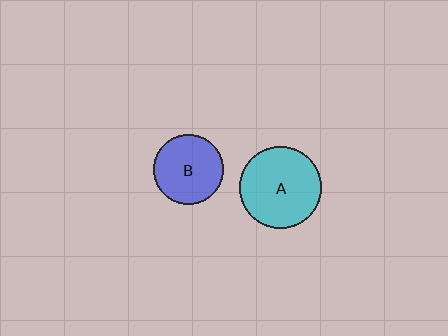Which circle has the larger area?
Circle A (cyan).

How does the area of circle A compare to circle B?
Approximately 1.4 times.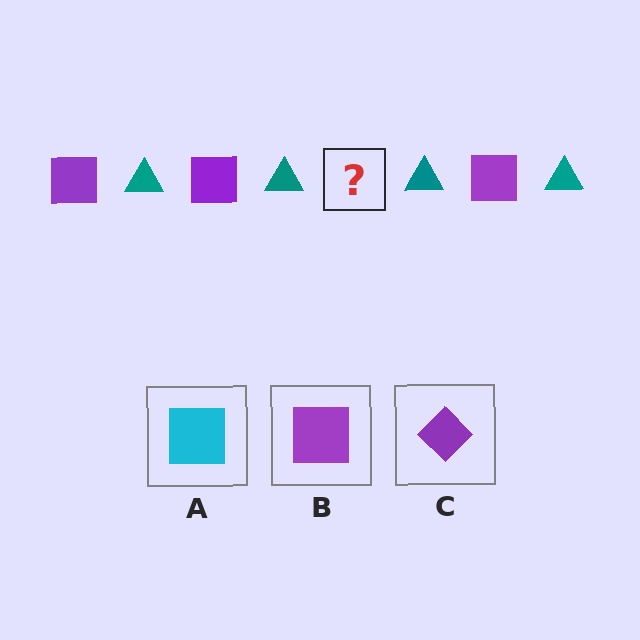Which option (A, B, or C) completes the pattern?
B.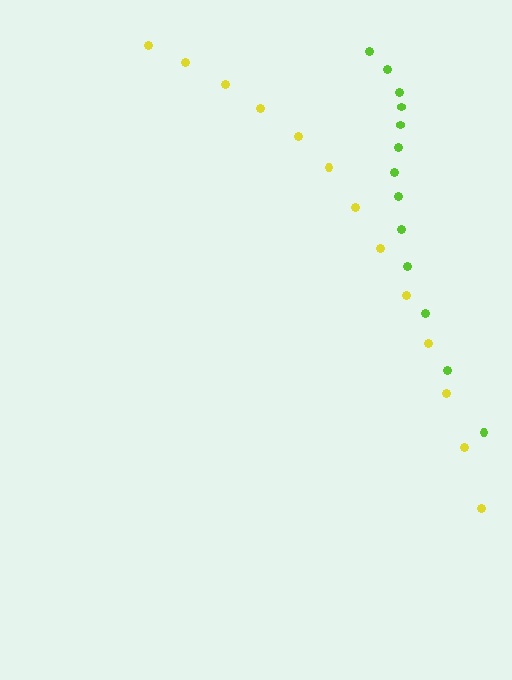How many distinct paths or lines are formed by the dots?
There are 2 distinct paths.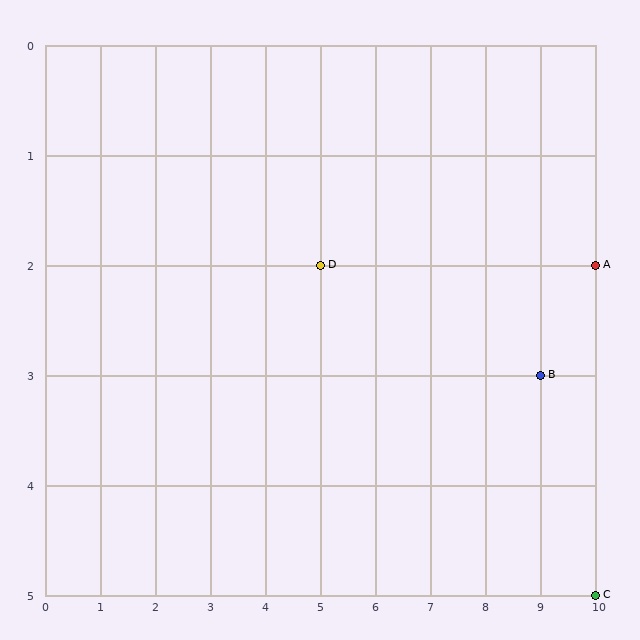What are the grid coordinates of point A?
Point A is at grid coordinates (10, 2).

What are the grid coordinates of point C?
Point C is at grid coordinates (10, 5).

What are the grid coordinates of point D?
Point D is at grid coordinates (5, 2).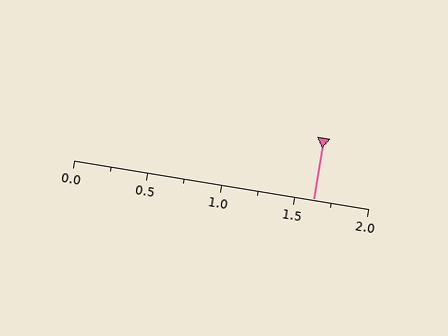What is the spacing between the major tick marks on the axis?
The major ticks are spaced 0.5 apart.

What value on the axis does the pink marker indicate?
The marker indicates approximately 1.62.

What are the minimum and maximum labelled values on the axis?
The axis runs from 0.0 to 2.0.